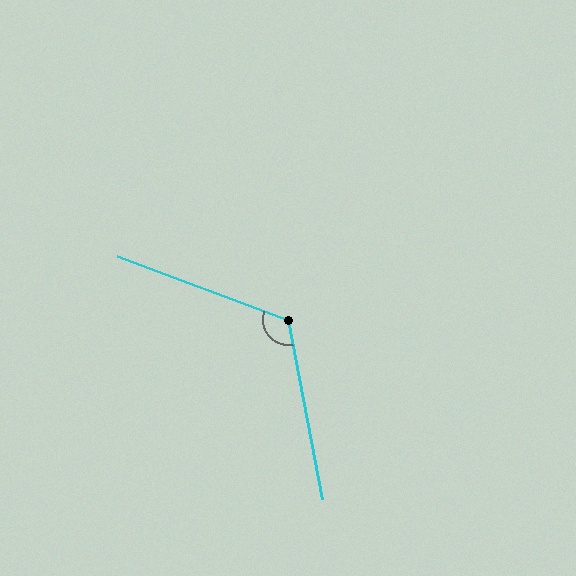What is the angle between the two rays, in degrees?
Approximately 121 degrees.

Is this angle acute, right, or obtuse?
It is obtuse.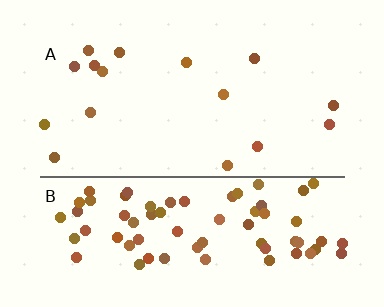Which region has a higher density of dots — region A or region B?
B (the bottom).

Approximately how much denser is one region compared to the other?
Approximately 5.1× — region B over region A.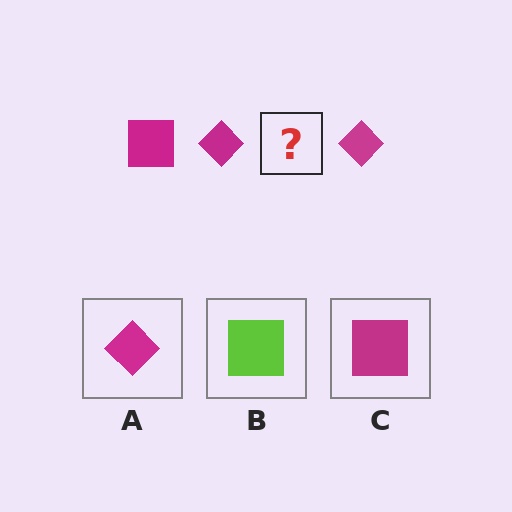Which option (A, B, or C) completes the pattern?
C.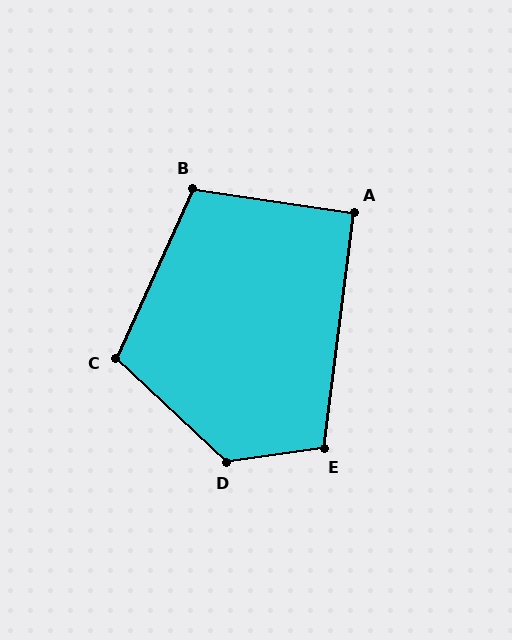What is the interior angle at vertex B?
Approximately 106 degrees (obtuse).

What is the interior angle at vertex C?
Approximately 109 degrees (obtuse).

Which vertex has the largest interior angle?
D, at approximately 129 degrees.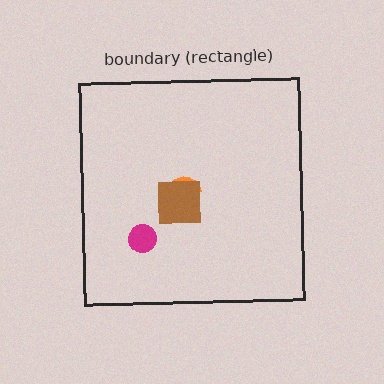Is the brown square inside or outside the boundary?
Inside.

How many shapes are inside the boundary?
3 inside, 0 outside.